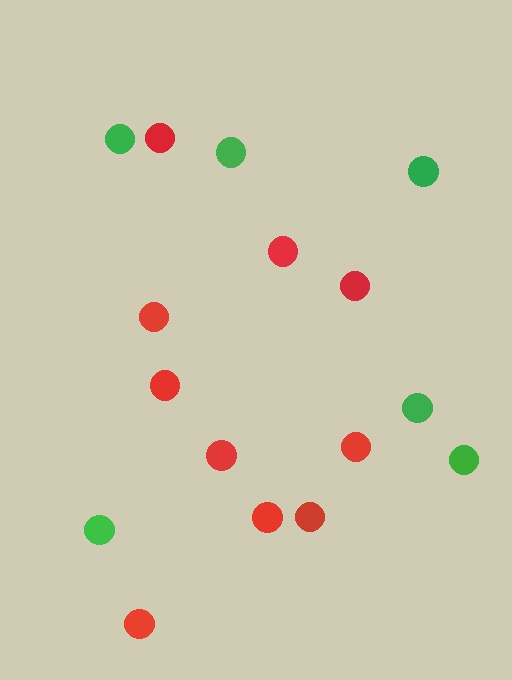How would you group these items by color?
There are 2 groups: one group of red circles (10) and one group of green circles (6).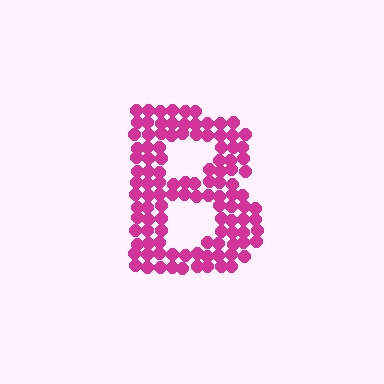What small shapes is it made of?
It is made of small circles.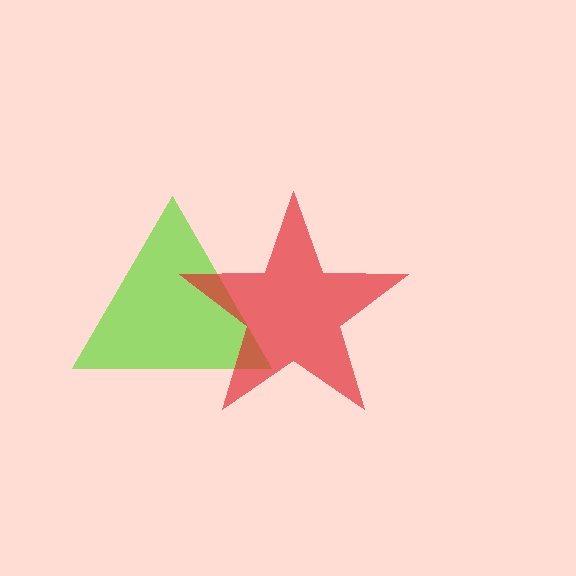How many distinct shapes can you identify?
There are 2 distinct shapes: a lime triangle, a red star.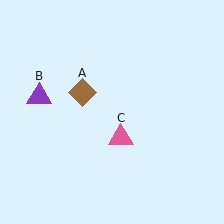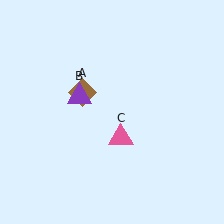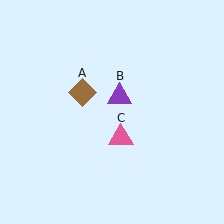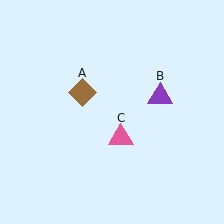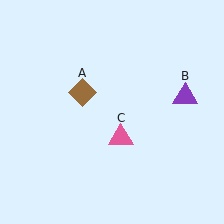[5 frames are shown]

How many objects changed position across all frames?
1 object changed position: purple triangle (object B).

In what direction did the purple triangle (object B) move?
The purple triangle (object B) moved right.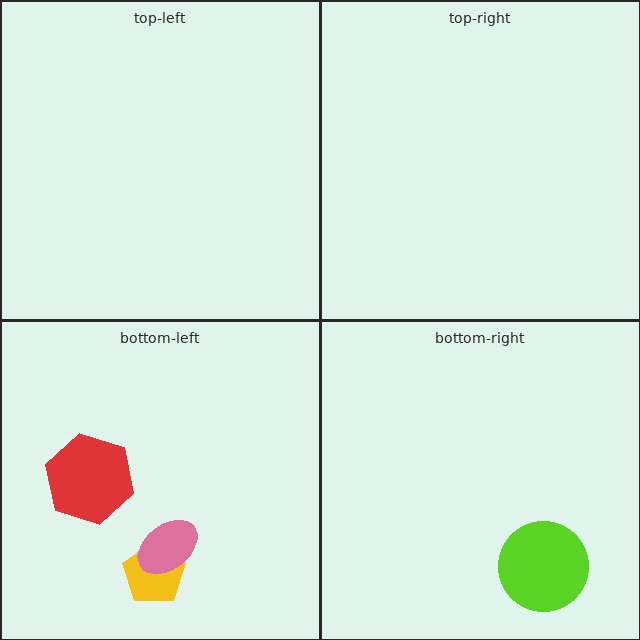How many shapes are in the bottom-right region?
1.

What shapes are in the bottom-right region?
The lime circle.